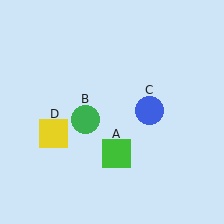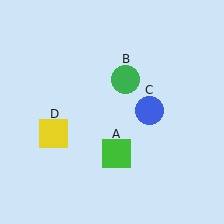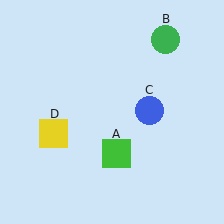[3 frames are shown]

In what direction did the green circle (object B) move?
The green circle (object B) moved up and to the right.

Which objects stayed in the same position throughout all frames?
Green square (object A) and blue circle (object C) and yellow square (object D) remained stationary.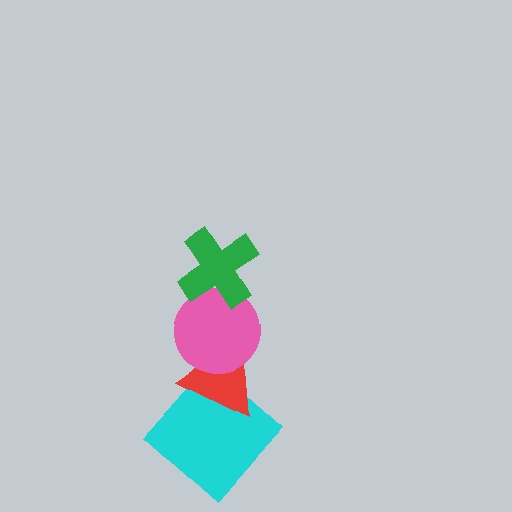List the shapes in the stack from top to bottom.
From top to bottom: the green cross, the pink circle, the red triangle, the cyan diamond.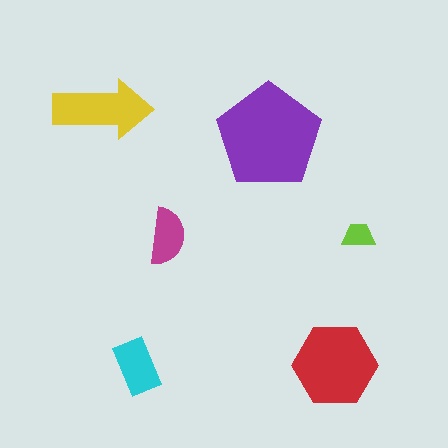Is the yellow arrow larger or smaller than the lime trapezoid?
Larger.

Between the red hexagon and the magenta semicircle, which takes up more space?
The red hexagon.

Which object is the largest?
The purple pentagon.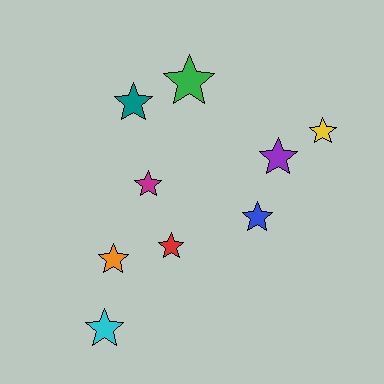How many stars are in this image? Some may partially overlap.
There are 9 stars.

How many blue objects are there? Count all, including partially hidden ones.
There is 1 blue object.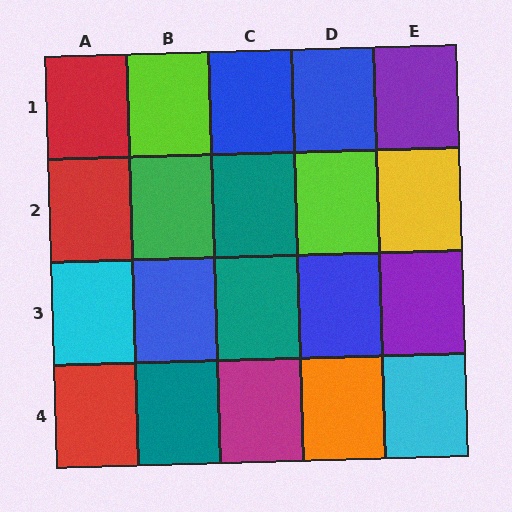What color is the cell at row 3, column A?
Cyan.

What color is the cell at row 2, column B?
Green.